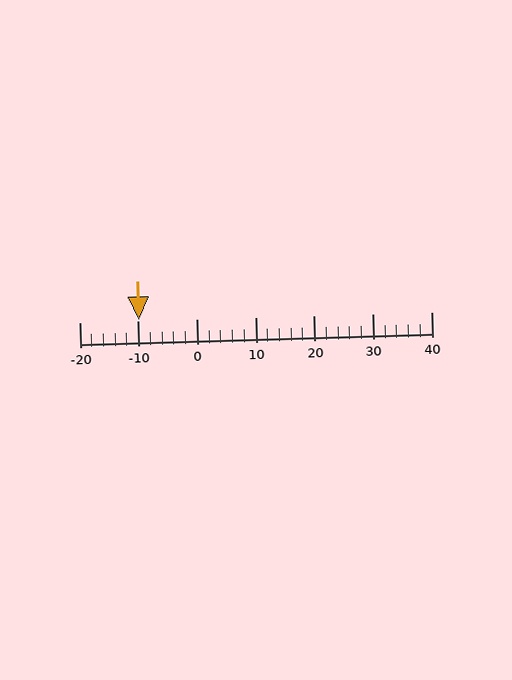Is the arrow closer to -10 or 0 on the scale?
The arrow is closer to -10.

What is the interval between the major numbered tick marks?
The major tick marks are spaced 10 units apart.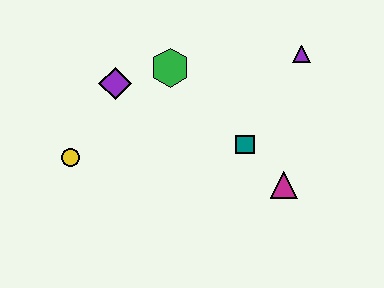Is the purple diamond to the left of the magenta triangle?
Yes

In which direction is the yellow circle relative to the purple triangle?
The yellow circle is to the left of the purple triangle.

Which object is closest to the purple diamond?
The green hexagon is closest to the purple diamond.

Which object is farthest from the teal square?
The yellow circle is farthest from the teal square.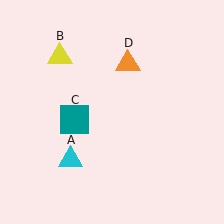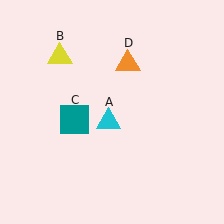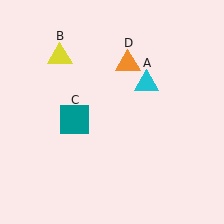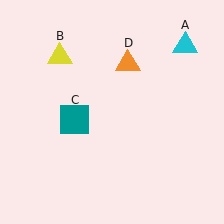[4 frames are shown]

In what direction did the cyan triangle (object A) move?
The cyan triangle (object A) moved up and to the right.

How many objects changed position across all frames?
1 object changed position: cyan triangle (object A).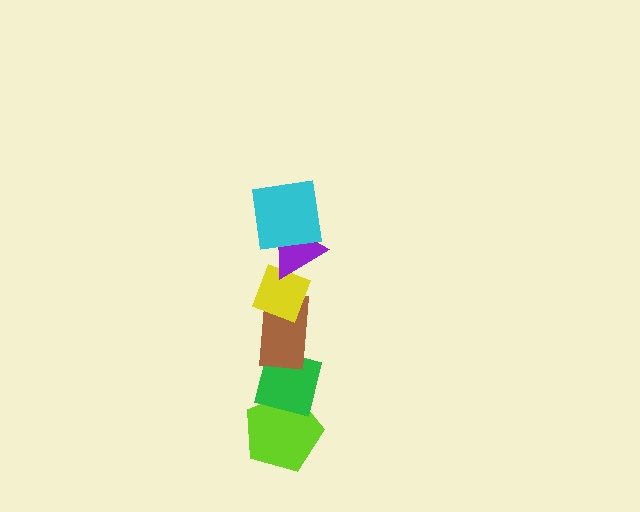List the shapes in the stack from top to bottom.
From top to bottom: the cyan square, the purple triangle, the yellow diamond, the brown rectangle, the green square, the lime pentagon.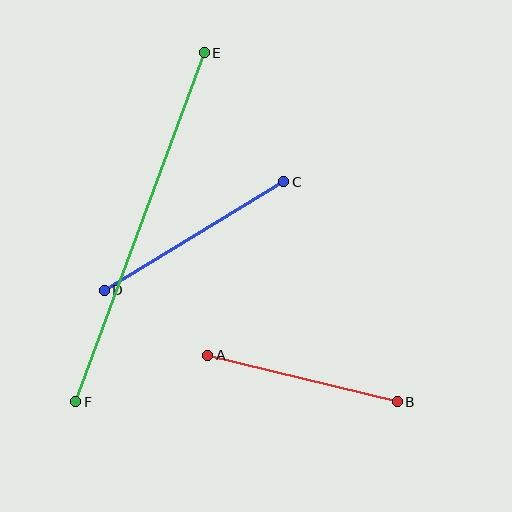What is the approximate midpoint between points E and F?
The midpoint is at approximately (140, 227) pixels.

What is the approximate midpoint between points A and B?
The midpoint is at approximately (303, 379) pixels.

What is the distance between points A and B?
The distance is approximately 195 pixels.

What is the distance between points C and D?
The distance is approximately 210 pixels.